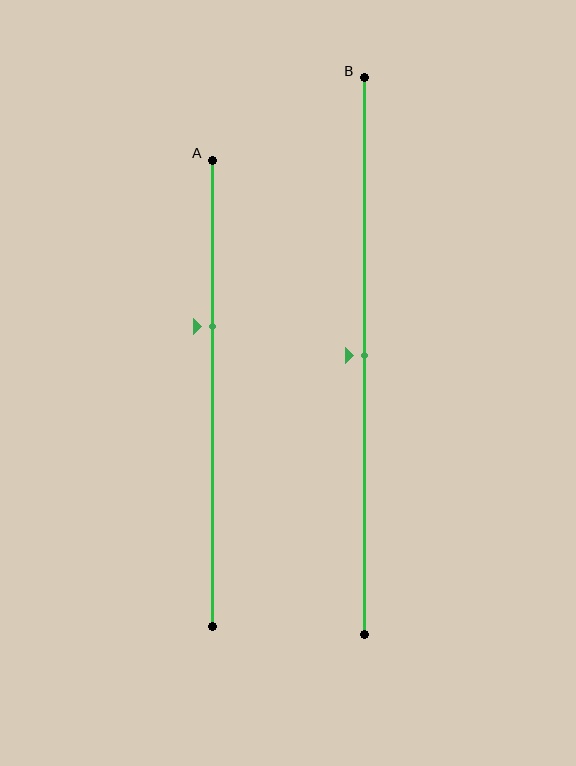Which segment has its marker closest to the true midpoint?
Segment B has its marker closest to the true midpoint.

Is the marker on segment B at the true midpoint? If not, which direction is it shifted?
Yes, the marker on segment B is at the true midpoint.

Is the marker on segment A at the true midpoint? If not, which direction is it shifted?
No, the marker on segment A is shifted upward by about 14% of the segment length.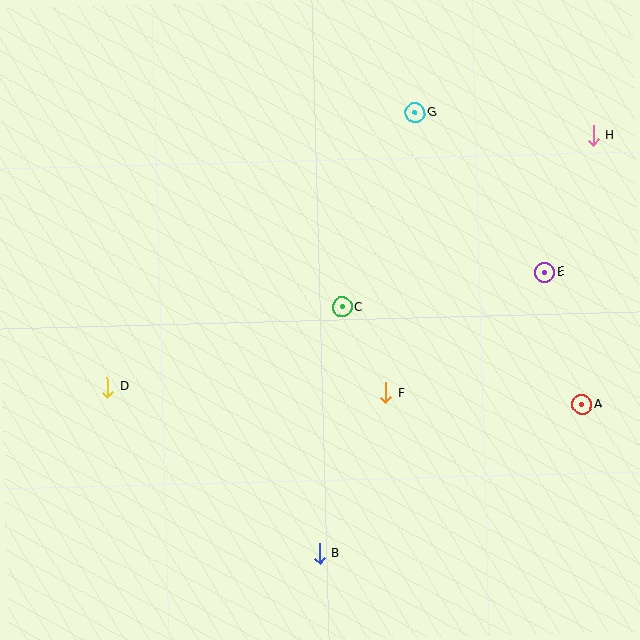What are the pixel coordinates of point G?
Point G is at (415, 113).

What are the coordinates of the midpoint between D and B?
The midpoint between D and B is at (214, 470).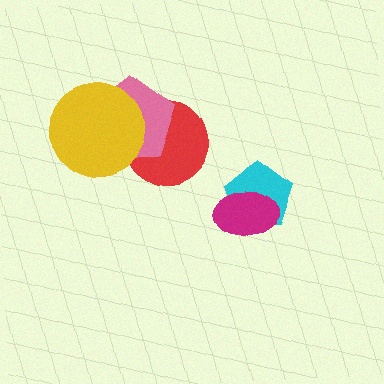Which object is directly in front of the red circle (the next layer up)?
The pink pentagon is directly in front of the red circle.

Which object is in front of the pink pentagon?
The yellow circle is in front of the pink pentagon.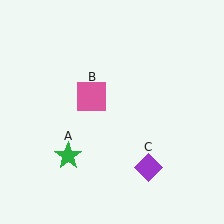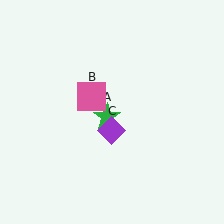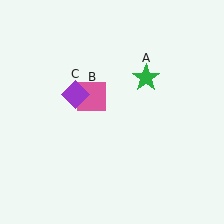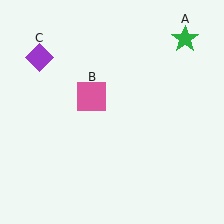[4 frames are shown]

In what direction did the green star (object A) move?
The green star (object A) moved up and to the right.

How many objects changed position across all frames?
2 objects changed position: green star (object A), purple diamond (object C).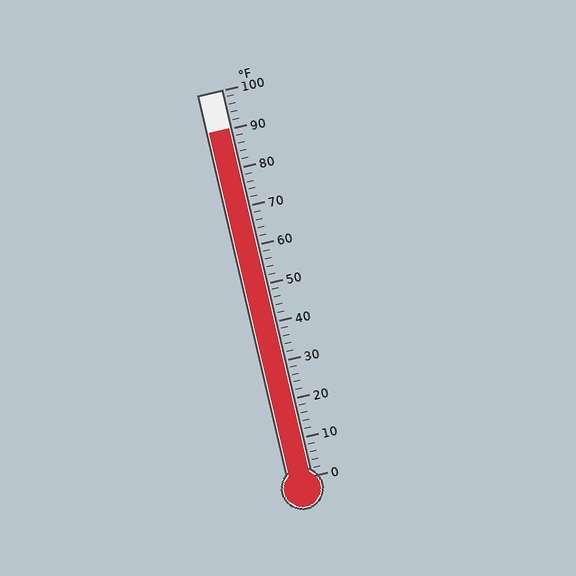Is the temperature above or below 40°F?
The temperature is above 40°F.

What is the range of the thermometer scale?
The thermometer scale ranges from 0°F to 100°F.